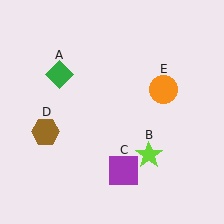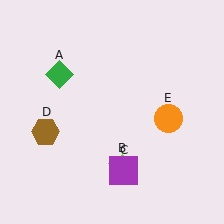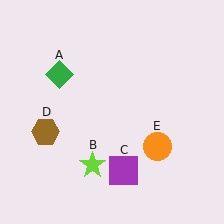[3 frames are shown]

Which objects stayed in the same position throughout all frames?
Green diamond (object A) and purple square (object C) and brown hexagon (object D) remained stationary.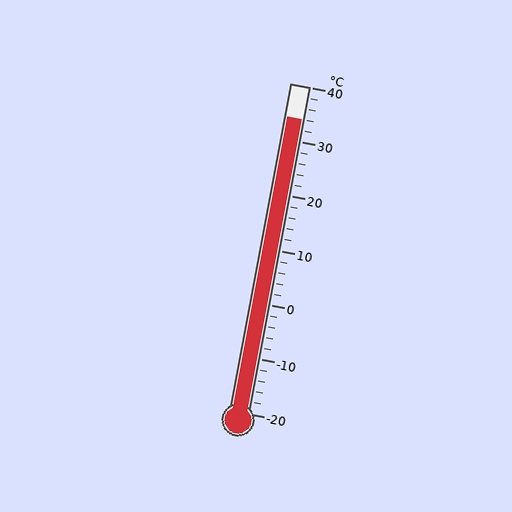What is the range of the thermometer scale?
The thermometer scale ranges from -20°C to 40°C.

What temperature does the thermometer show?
The thermometer shows approximately 34°C.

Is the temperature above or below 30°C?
The temperature is above 30°C.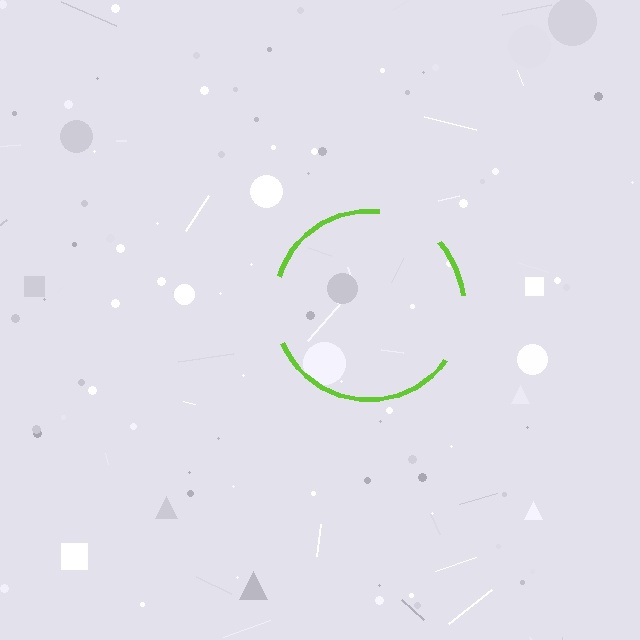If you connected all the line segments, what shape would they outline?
They would outline a circle.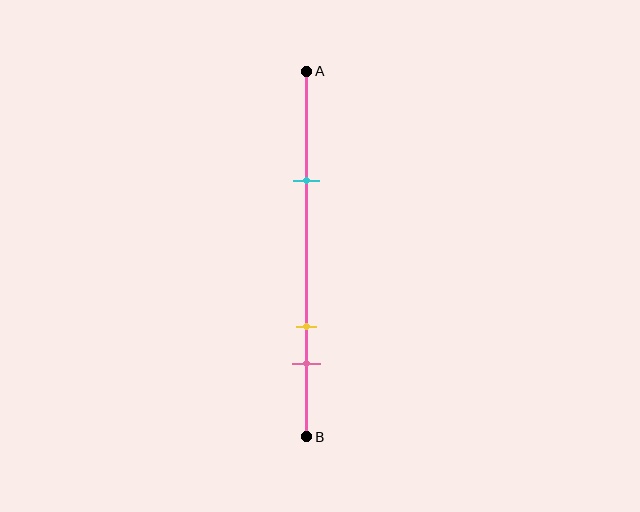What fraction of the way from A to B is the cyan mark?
The cyan mark is approximately 30% (0.3) of the way from A to B.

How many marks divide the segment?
There are 3 marks dividing the segment.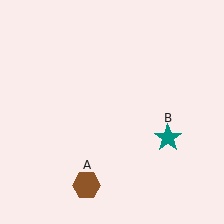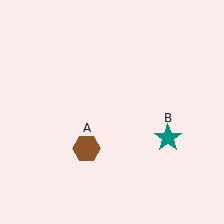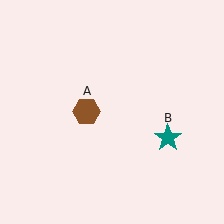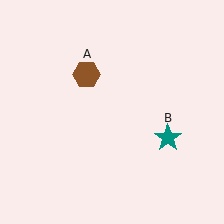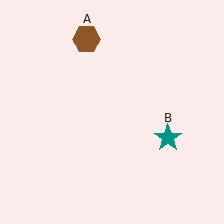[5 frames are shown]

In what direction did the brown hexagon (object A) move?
The brown hexagon (object A) moved up.